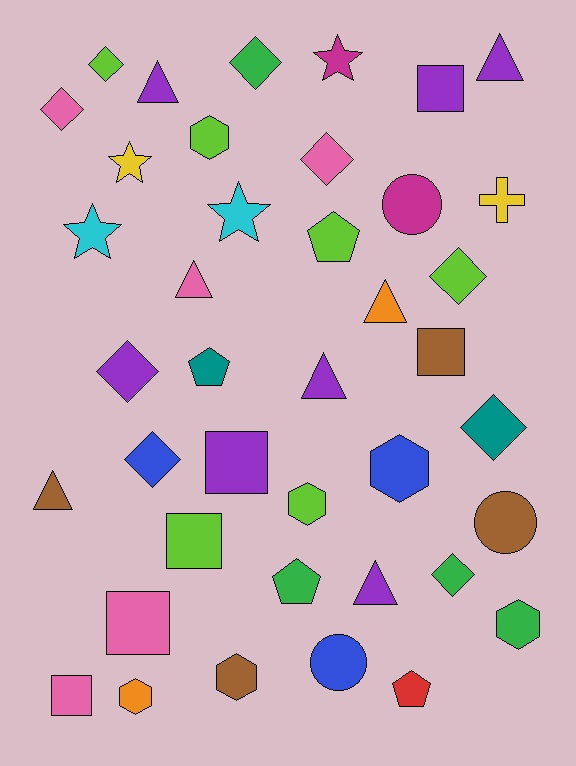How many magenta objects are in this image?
There are 2 magenta objects.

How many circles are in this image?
There are 3 circles.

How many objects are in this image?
There are 40 objects.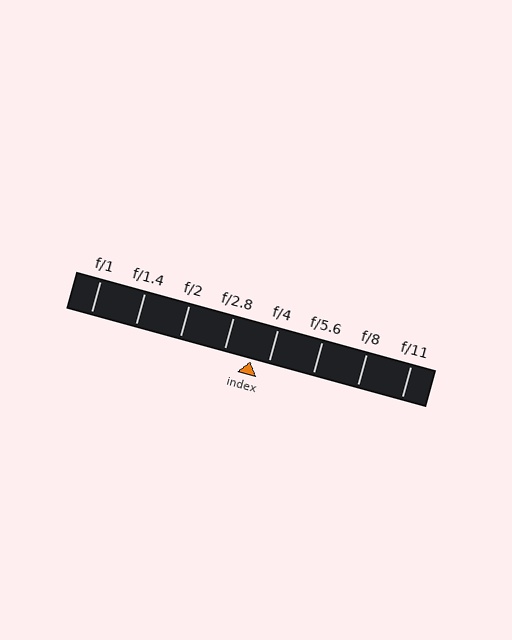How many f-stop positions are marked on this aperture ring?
There are 8 f-stop positions marked.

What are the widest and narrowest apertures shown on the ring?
The widest aperture shown is f/1 and the narrowest is f/11.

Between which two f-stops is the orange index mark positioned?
The index mark is between f/2.8 and f/4.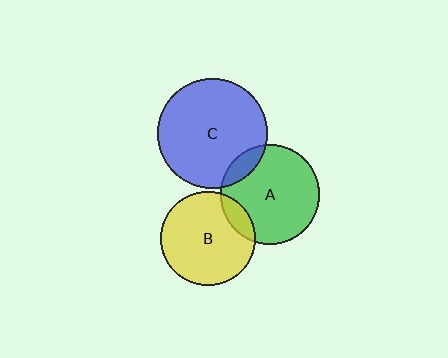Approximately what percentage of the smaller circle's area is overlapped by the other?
Approximately 10%.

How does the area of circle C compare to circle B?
Approximately 1.4 times.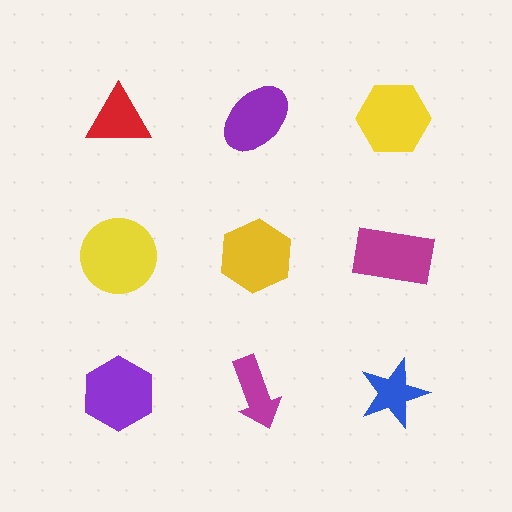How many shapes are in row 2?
3 shapes.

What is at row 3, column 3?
A blue star.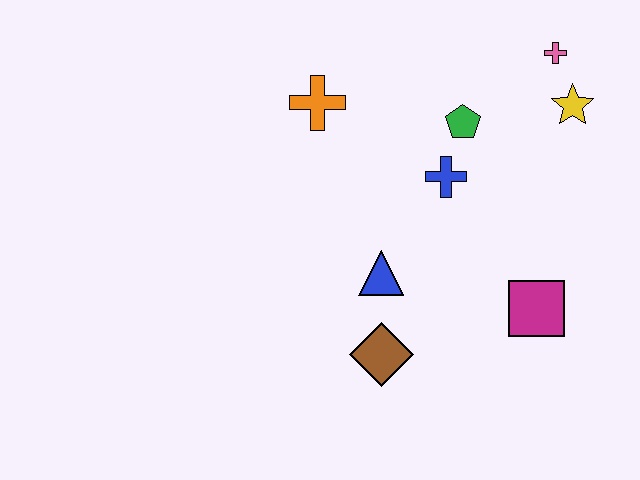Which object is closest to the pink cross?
The yellow star is closest to the pink cross.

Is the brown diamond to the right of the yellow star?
No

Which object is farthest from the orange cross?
The magenta square is farthest from the orange cross.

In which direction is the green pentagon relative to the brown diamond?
The green pentagon is above the brown diamond.